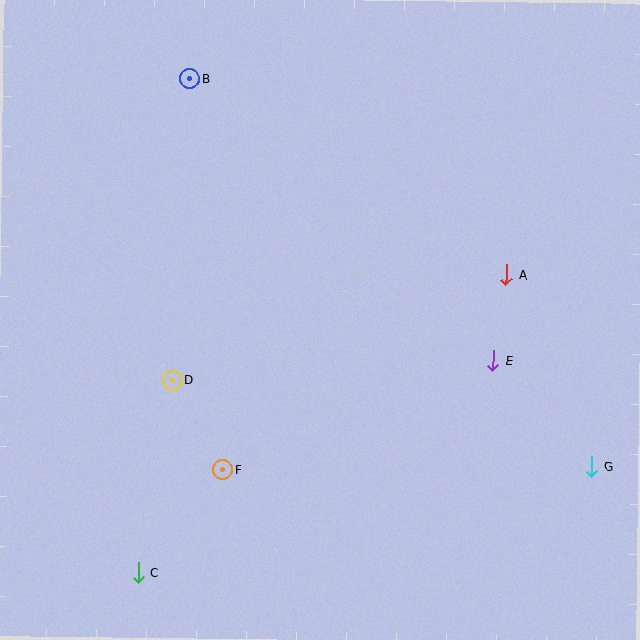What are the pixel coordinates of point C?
Point C is at (138, 573).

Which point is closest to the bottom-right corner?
Point G is closest to the bottom-right corner.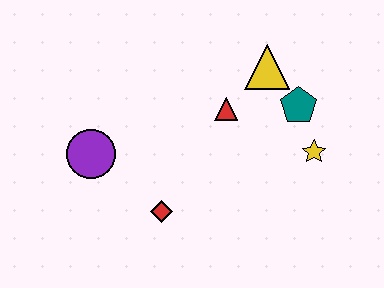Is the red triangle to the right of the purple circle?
Yes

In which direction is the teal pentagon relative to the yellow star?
The teal pentagon is above the yellow star.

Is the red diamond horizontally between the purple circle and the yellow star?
Yes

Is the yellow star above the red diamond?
Yes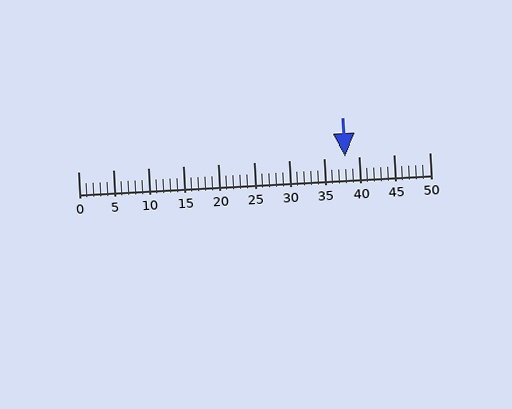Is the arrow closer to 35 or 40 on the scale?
The arrow is closer to 40.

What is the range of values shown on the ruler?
The ruler shows values from 0 to 50.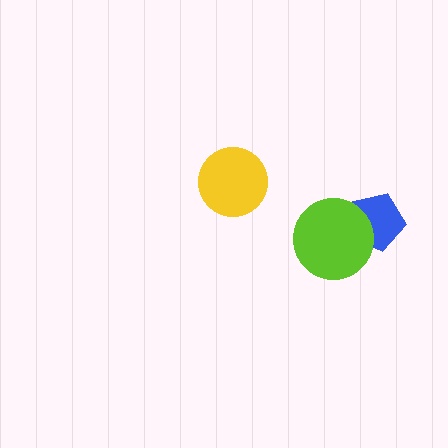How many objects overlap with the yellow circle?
0 objects overlap with the yellow circle.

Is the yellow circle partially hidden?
No, no other shape covers it.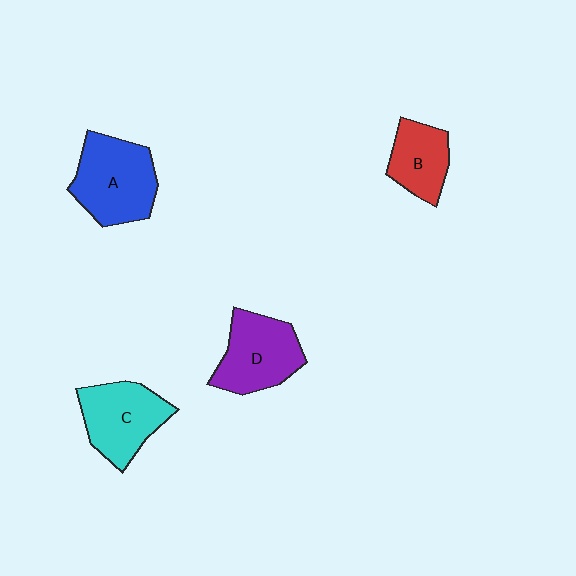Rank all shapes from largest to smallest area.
From largest to smallest: A (blue), C (cyan), D (purple), B (red).